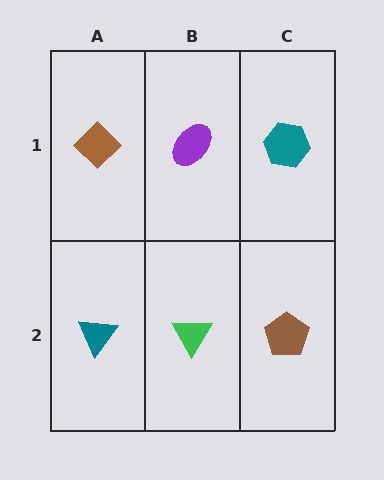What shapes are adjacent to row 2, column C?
A teal hexagon (row 1, column C), a green triangle (row 2, column B).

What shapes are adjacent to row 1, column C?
A brown pentagon (row 2, column C), a purple ellipse (row 1, column B).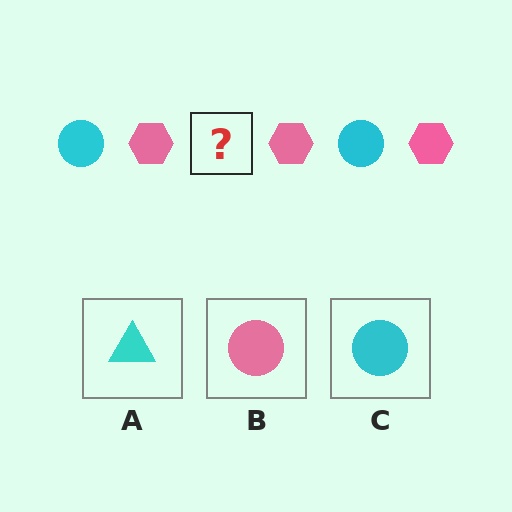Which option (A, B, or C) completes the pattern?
C.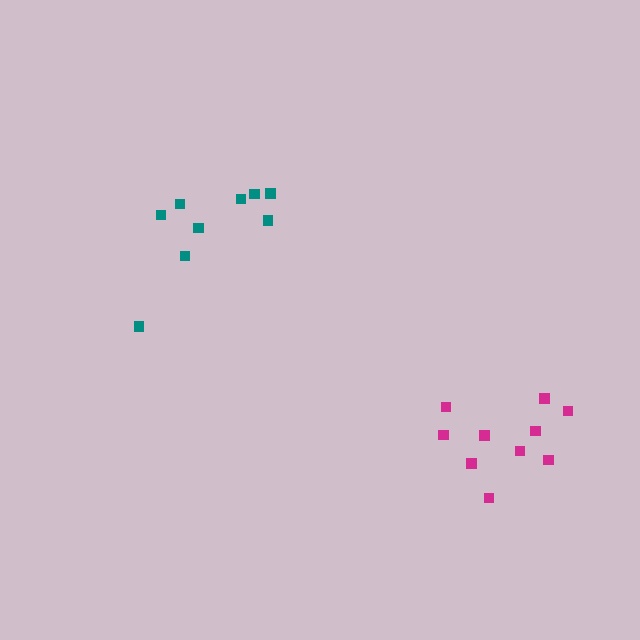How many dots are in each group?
Group 1: 9 dots, Group 2: 10 dots (19 total).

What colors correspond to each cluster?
The clusters are colored: teal, magenta.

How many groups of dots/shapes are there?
There are 2 groups.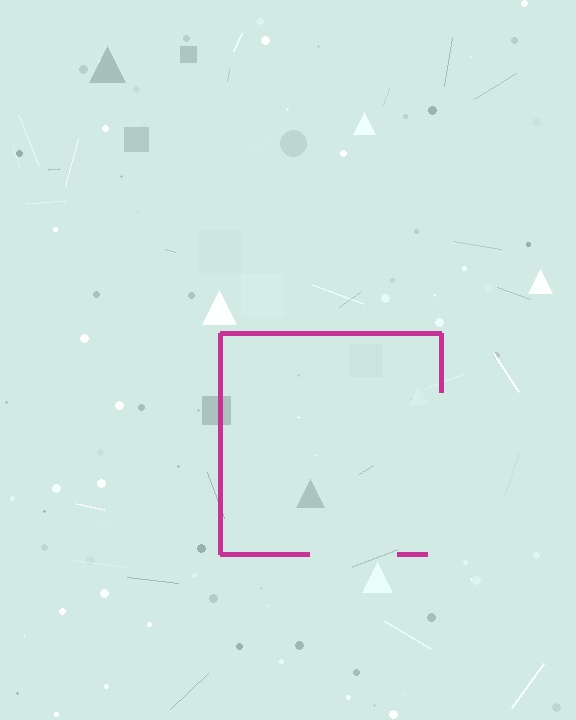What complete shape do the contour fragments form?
The contour fragments form a square.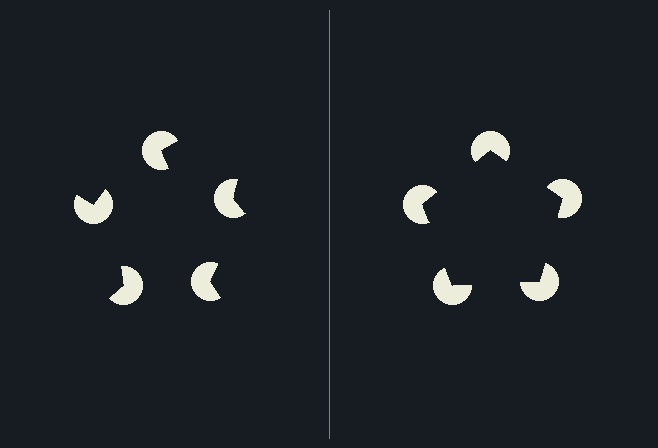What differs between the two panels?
The pac-man discs are positioned identically on both sides; only the wedge orientations differ. On the right they align to a pentagon; on the left they are misaligned.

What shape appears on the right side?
An illusory pentagon.